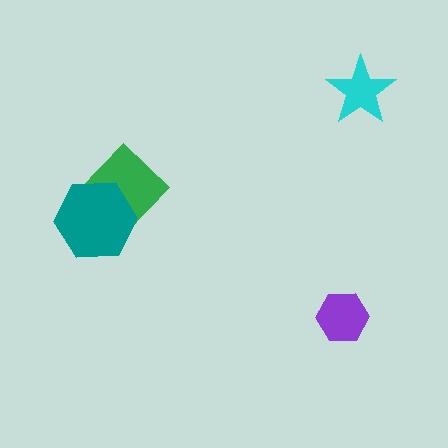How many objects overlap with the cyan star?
0 objects overlap with the cyan star.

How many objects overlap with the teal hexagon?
1 object overlaps with the teal hexagon.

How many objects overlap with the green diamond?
1 object overlaps with the green diamond.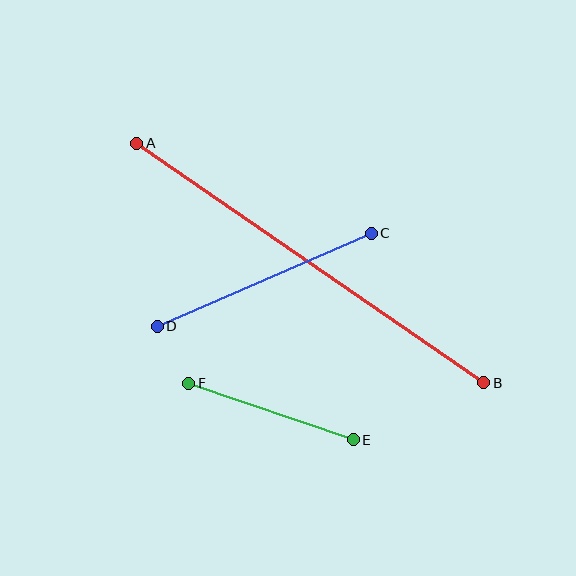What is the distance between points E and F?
The distance is approximately 173 pixels.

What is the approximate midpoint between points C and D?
The midpoint is at approximately (264, 280) pixels.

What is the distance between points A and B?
The distance is approximately 422 pixels.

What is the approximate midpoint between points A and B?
The midpoint is at approximately (310, 263) pixels.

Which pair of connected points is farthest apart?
Points A and B are farthest apart.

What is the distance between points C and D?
The distance is approximately 233 pixels.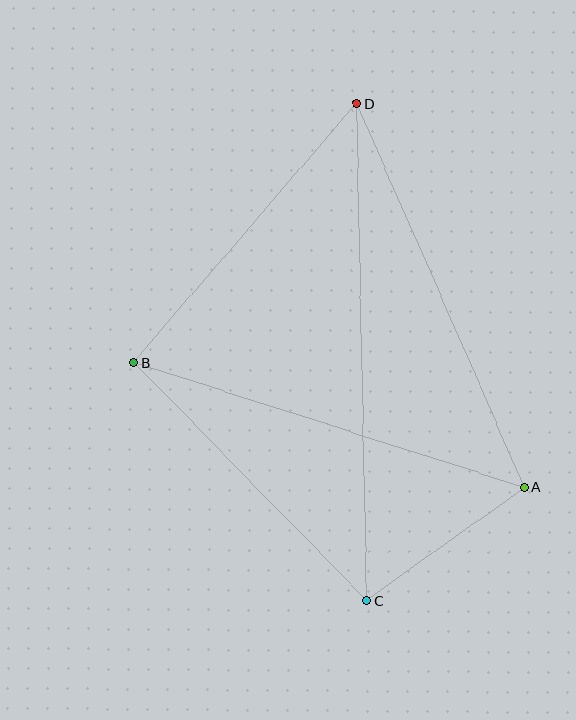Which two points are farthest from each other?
Points C and D are farthest from each other.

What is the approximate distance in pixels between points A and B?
The distance between A and B is approximately 410 pixels.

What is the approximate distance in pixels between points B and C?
The distance between B and C is approximately 333 pixels.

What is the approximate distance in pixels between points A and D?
The distance between A and D is approximately 419 pixels.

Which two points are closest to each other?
Points A and C are closest to each other.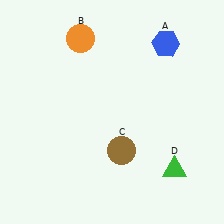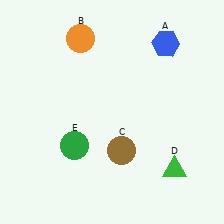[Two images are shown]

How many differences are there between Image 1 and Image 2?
There is 1 difference between the two images.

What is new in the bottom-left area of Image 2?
A green circle (E) was added in the bottom-left area of Image 2.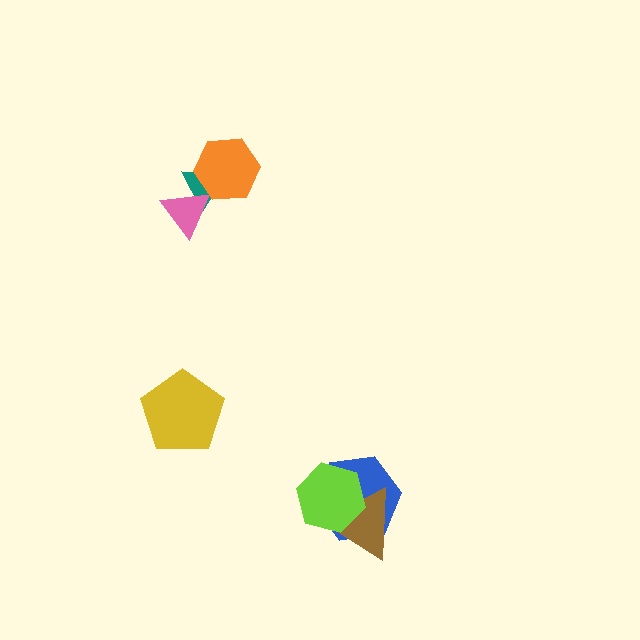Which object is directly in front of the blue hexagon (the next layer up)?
The brown triangle is directly in front of the blue hexagon.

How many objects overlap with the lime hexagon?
2 objects overlap with the lime hexagon.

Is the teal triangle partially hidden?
Yes, it is partially covered by another shape.